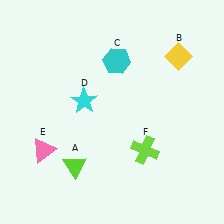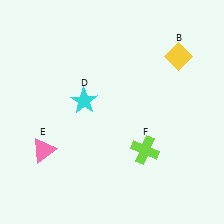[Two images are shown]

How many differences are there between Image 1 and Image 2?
There are 2 differences between the two images.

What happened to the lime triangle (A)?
The lime triangle (A) was removed in Image 2. It was in the bottom-left area of Image 1.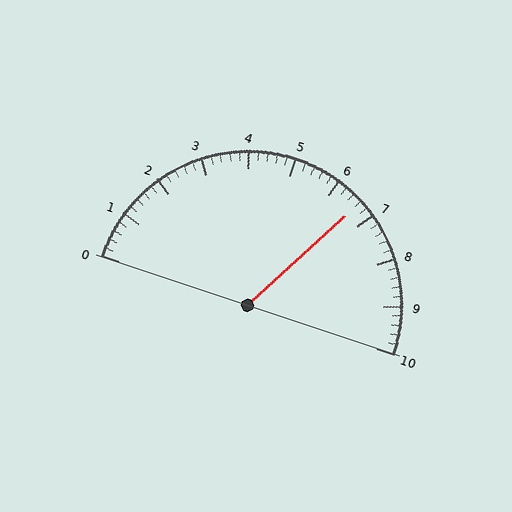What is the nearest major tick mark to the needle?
The nearest major tick mark is 7.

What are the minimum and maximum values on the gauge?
The gauge ranges from 0 to 10.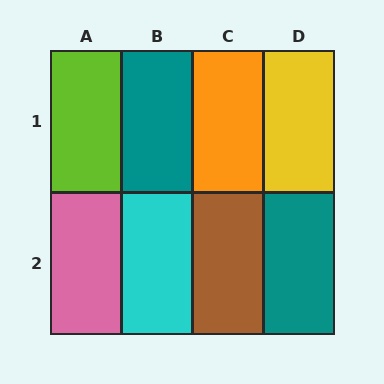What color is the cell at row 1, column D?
Yellow.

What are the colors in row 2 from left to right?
Pink, cyan, brown, teal.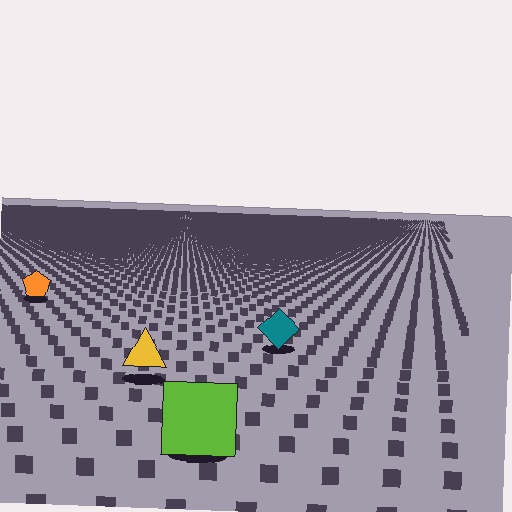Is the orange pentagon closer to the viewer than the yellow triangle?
No. The yellow triangle is closer — you can tell from the texture gradient: the ground texture is coarser near it.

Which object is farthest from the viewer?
The orange pentagon is farthest from the viewer. It appears smaller and the ground texture around it is denser.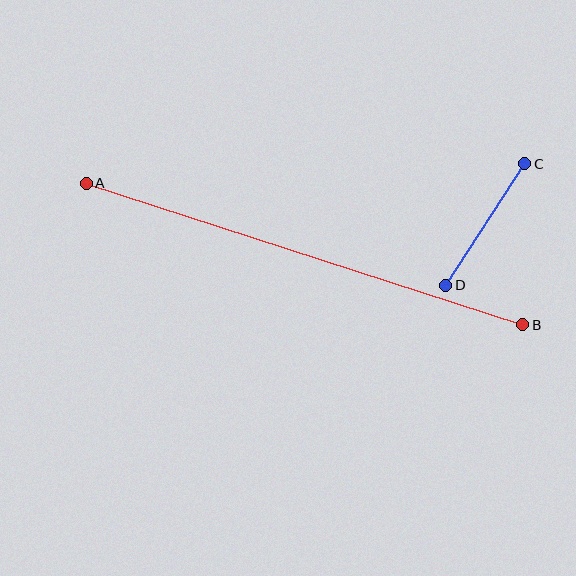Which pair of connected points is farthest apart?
Points A and B are farthest apart.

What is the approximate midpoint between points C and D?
The midpoint is at approximately (485, 224) pixels.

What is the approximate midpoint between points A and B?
The midpoint is at approximately (304, 254) pixels.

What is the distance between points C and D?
The distance is approximately 145 pixels.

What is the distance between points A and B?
The distance is approximately 459 pixels.